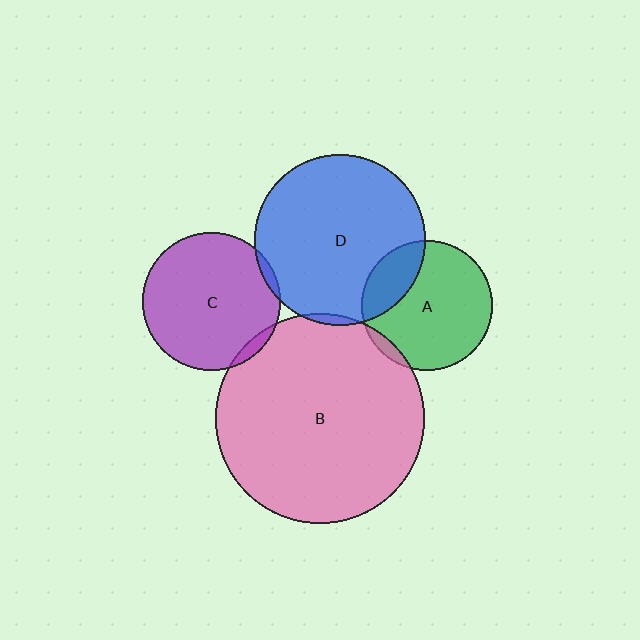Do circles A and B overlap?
Yes.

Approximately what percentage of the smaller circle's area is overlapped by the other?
Approximately 5%.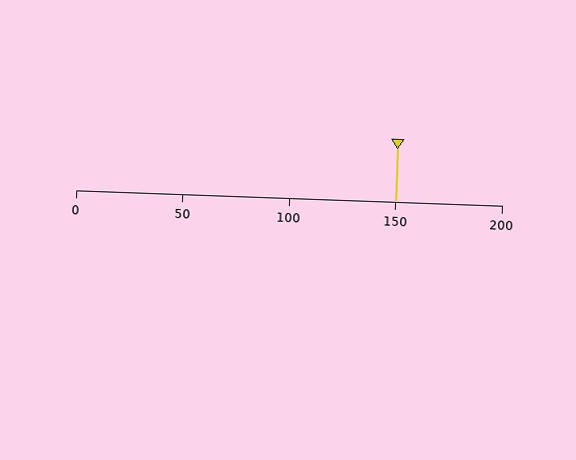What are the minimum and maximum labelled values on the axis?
The axis runs from 0 to 200.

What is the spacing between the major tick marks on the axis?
The major ticks are spaced 50 apart.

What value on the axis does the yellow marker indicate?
The marker indicates approximately 150.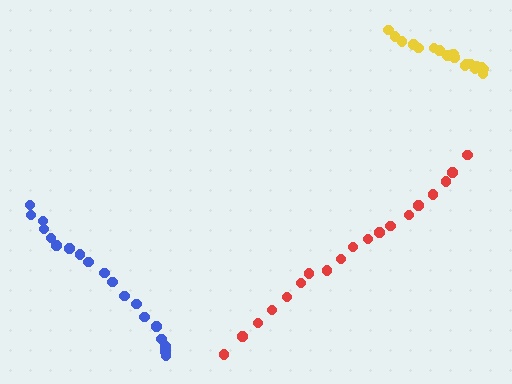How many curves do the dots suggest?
There are 3 distinct paths.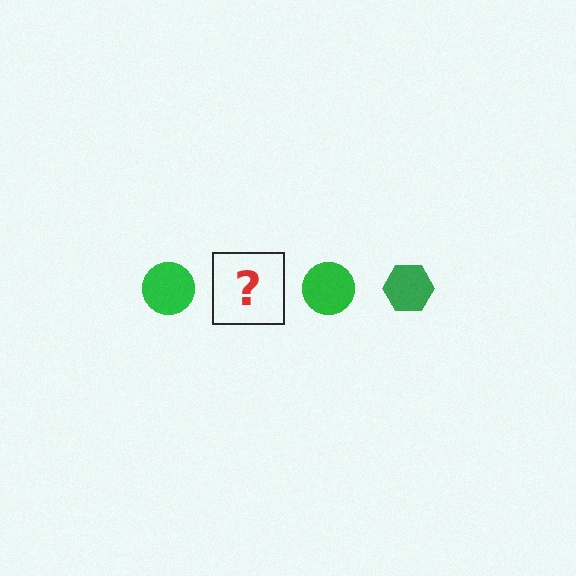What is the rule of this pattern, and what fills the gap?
The rule is that the pattern cycles through circle, hexagon shapes in green. The gap should be filled with a green hexagon.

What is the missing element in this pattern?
The missing element is a green hexagon.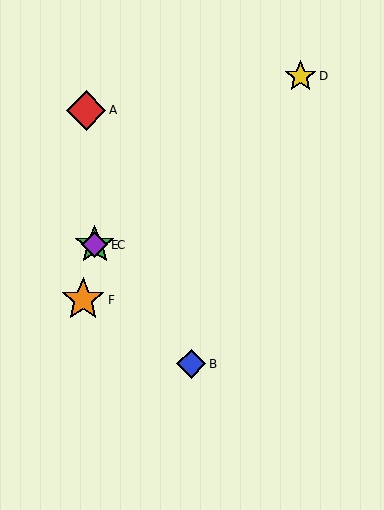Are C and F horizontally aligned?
No, C is at y≈245 and F is at y≈300.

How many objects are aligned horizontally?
2 objects (C, E) are aligned horizontally.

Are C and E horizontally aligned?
Yes, both are at y≈245.